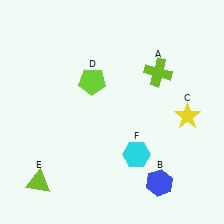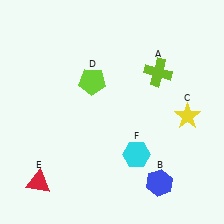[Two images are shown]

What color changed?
The triangle (E) changed from lime in Image 1 to red in Image 2.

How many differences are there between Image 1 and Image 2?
There is 1 difference between the two images.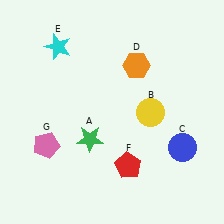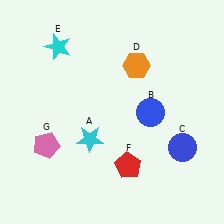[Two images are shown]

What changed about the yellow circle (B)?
In Image 1, B is yellow. In Image 2, it changed to blue.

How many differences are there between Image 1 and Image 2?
There are 2 differences between the two images.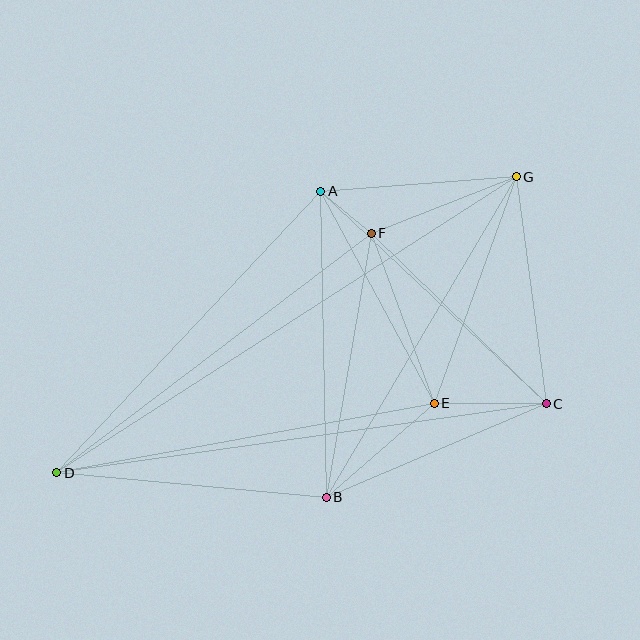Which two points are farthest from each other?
Points D and G are farthest from each other.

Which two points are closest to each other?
Points A and F are closest to each other.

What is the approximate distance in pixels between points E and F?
The distance between E and F is approximately 181 pixels.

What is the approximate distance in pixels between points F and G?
The distance between F and G is approximately 156 pixels.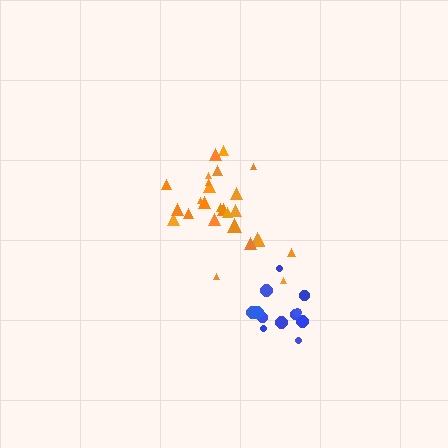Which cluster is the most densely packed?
Blue.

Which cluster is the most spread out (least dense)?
Orange.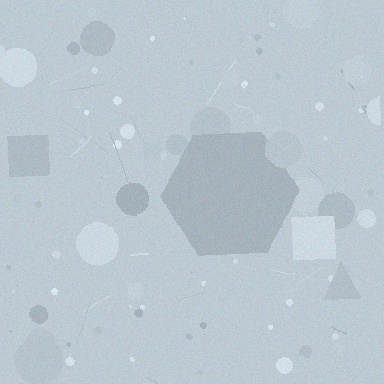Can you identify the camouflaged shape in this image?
The camouflaged shape is a hexagon.